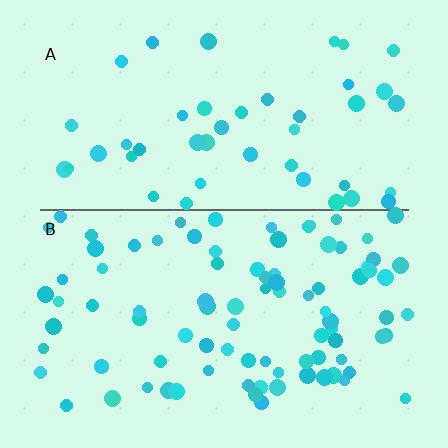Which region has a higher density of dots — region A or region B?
B (the bottom).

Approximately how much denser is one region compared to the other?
Approximately 2.0× — region B over region A.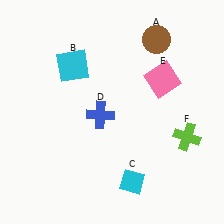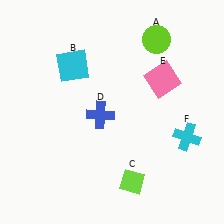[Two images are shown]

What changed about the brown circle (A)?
In Image 1, A is brown. In Image 2, it changed to lime.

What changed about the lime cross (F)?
In Image 1, F is lime. In Image 2, it changed to cyan.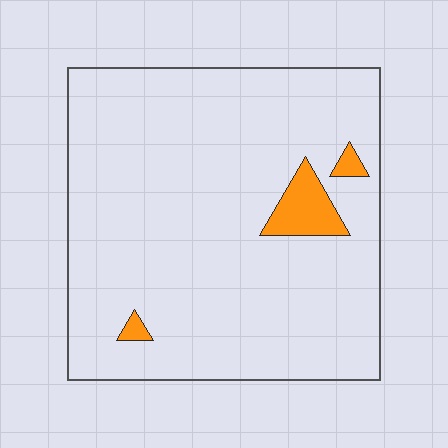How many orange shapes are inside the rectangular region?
3.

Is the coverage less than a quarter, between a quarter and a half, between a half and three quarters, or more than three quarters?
Less than a quarter.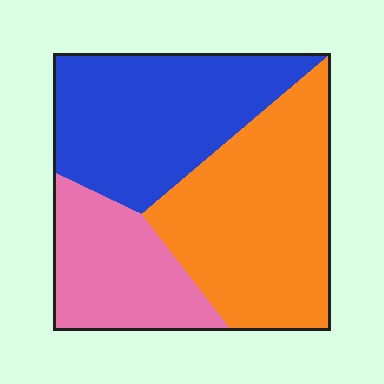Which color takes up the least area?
Pink, at roughly 25%.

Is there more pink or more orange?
Orange.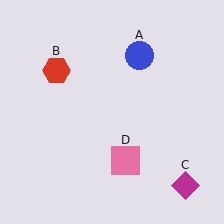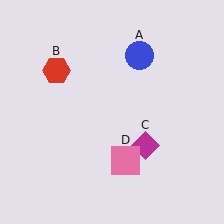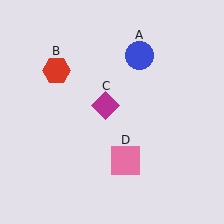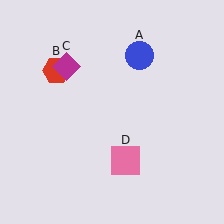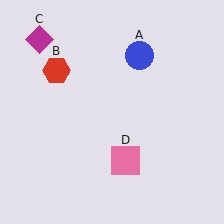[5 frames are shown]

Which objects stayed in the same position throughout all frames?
Blue circle (object A) and red hexagon (object B) and pink square (object D) remained stationary.